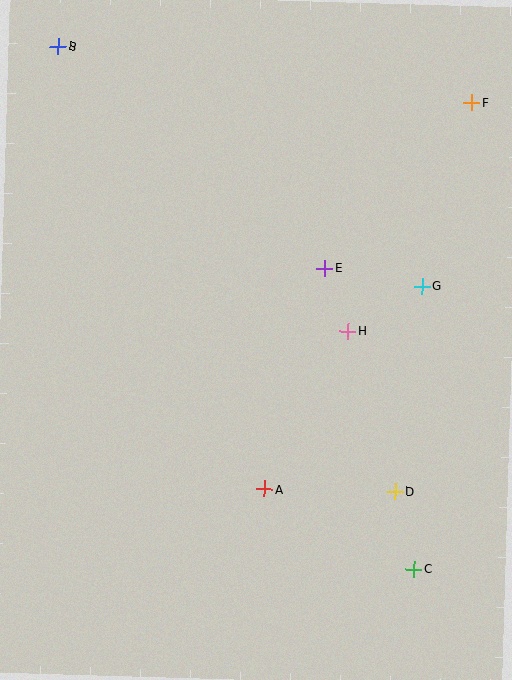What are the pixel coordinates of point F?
Point F is at (472, 103).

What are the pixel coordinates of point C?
Point C is at (414, 569).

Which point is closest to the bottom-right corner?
Point C is closest to the bottom-right corner.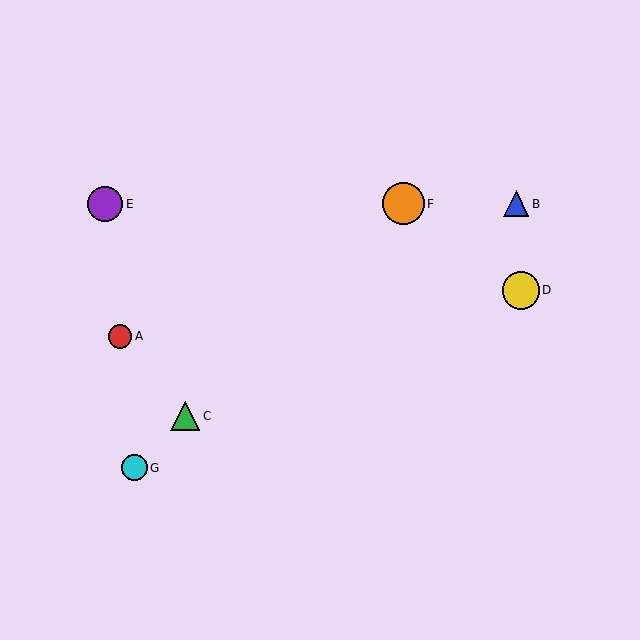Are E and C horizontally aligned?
No, E is at y≈204 and C is at y≈416.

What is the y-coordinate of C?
Object C is at y≈416.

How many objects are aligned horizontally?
3 objects (B, E, F) are aligned horizontally.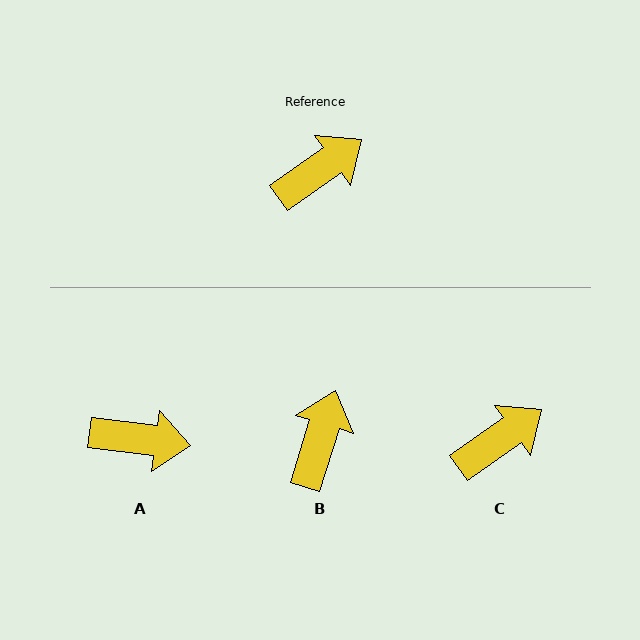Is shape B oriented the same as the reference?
No, it is off by about 38 degrees.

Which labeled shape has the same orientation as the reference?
C.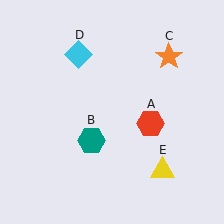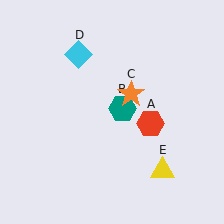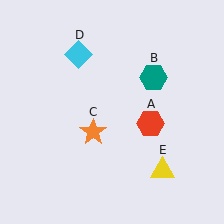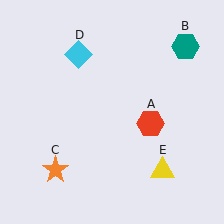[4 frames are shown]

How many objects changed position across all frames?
2 objects changed position: teal hexagon (object B), orange star (object C).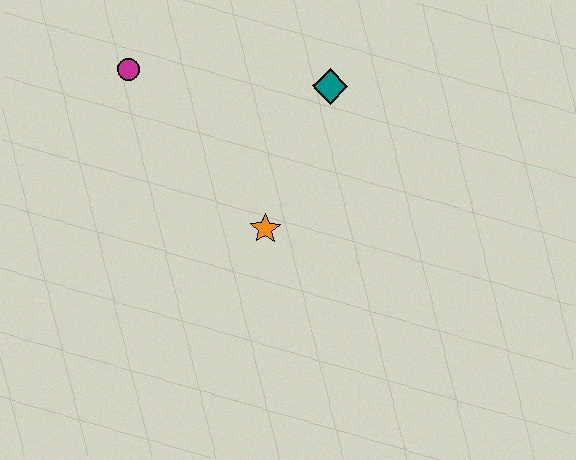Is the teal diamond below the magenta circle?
Yes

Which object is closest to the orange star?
The teal diamond is closest to the orange star.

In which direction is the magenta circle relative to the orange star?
The magenta circle is above the orange star.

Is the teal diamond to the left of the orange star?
No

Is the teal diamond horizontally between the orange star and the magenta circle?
No